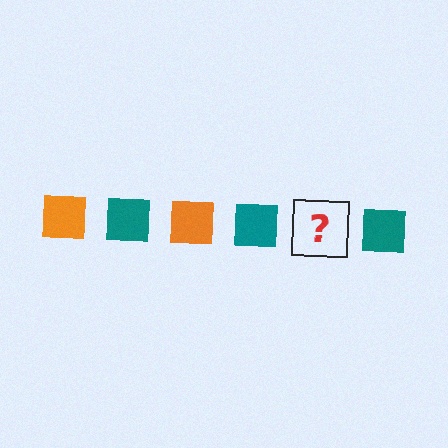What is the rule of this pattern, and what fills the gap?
The rule is that the pattern cycles through orange, teal squares. The gap should be filled with an orange square.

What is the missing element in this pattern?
The missing element is an orange square.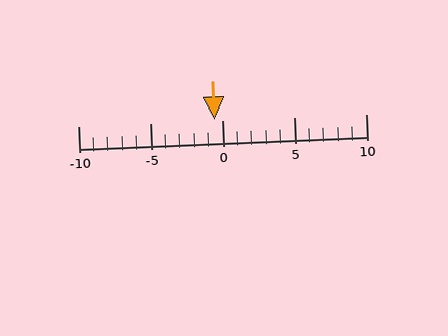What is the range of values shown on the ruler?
The ruler shows values from -10 to 10.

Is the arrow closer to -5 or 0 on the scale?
The arrow is closer to 0.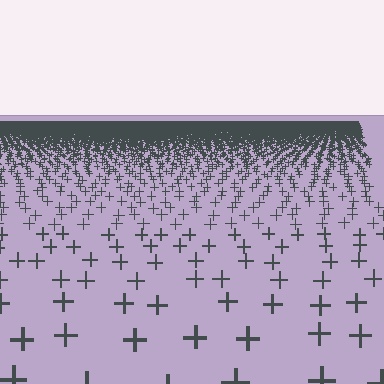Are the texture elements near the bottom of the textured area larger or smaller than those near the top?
Larger. Near the bottom, elements are closer to the viewer and appear at a bigger on-screen size.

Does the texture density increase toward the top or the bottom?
Density increases toward the top.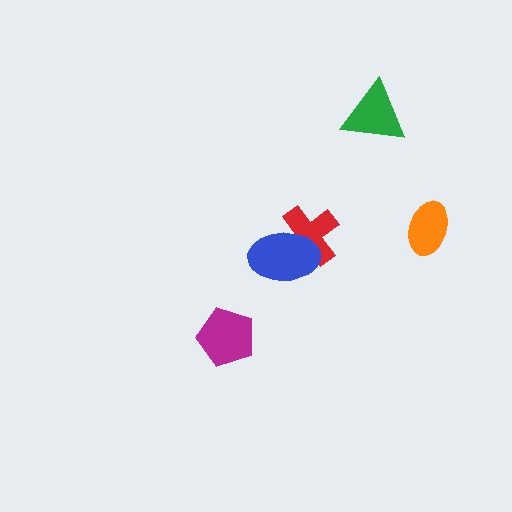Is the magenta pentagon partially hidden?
No, no other shape covers it.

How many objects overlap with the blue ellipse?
1 object overlaps with the blue ellipse.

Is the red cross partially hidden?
Yes, it is partially covered by another shape.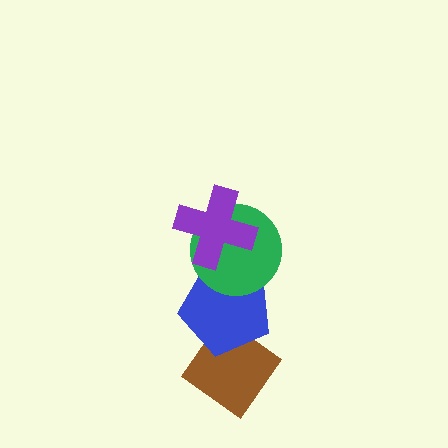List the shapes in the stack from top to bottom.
From top to bottom: the purple cross, the green circle, the blue pentagon, the brown diamond.